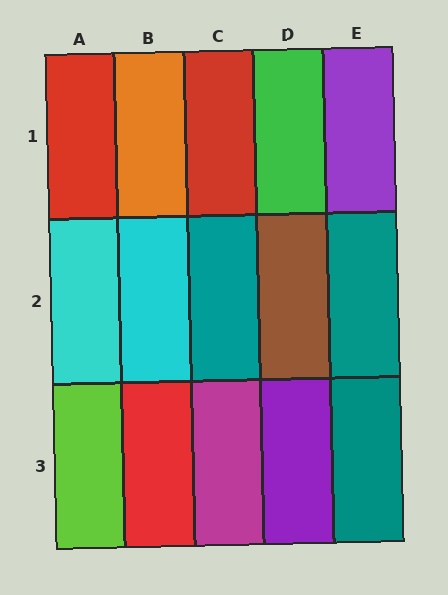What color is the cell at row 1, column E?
Purple.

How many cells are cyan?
2 cells are cyan.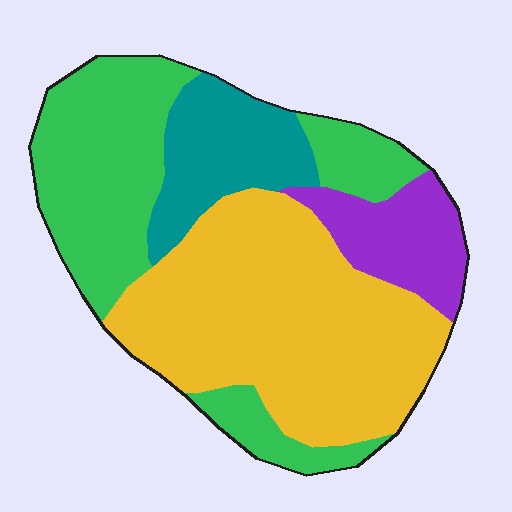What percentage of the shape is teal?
Teal takes up about one eighth (1/8) of the shape.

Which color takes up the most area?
Yellow, at roughly 45%.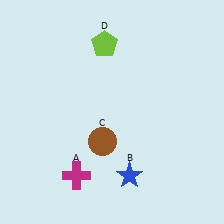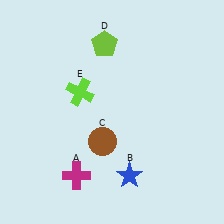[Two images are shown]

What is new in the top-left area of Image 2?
A lime cross (E) was added in the top-left area of Image 2.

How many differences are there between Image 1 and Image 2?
There is 1 difference between the two images.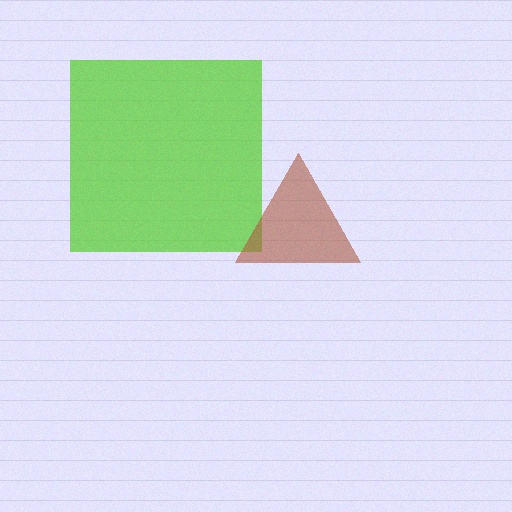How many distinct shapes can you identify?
There are 2 distinct shapes: a lime square, a brown triangle.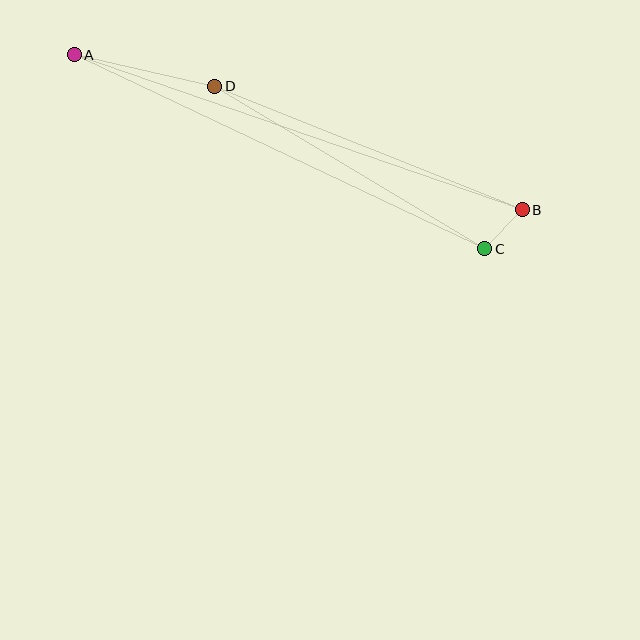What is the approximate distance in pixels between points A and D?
The distance between A and D is approximately 144 pixels.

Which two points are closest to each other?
Points B and C are closest to each other.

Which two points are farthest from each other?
Points A and B are farthest from each other.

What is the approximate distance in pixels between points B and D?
The distance between B and D is approximately 331 pixels.